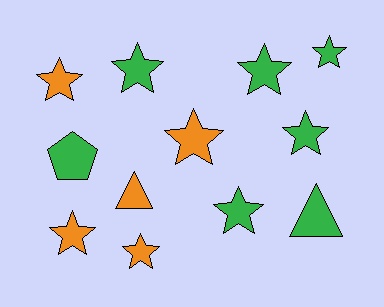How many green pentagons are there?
There is 1 green pentagon.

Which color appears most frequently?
Green, with 7 objects.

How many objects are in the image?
There are 12 objects.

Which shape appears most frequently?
Star, with 9 objects.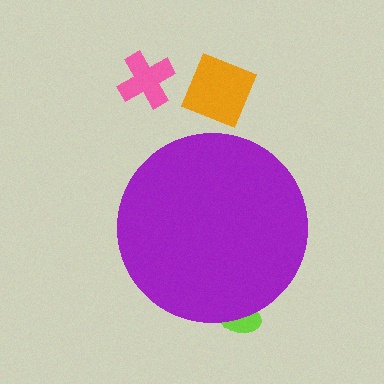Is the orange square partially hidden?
No, the orange square is fully visible.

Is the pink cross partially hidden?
No, the pink cross is fully visible.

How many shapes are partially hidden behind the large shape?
1 shape is partially hidden.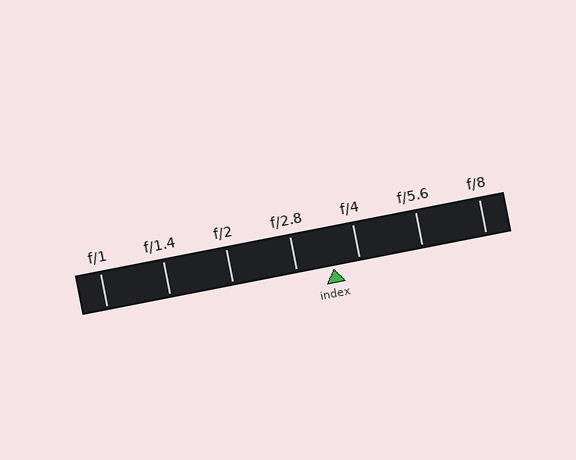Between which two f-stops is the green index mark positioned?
The index mark is between f/2.8 and f/4.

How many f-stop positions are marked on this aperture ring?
There are 7 f-stop positions marked.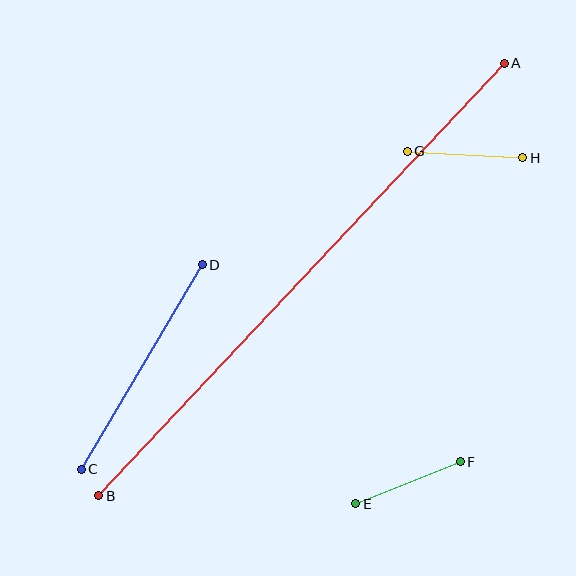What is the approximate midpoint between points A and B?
The midpoint is at approximately (302, 280) pixels.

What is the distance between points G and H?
The distance is approximately 116 pixels.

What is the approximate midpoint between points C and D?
The midpoint is at approximately (142, 367) pixels.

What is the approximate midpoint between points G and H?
The midpoint is at approximately (465, 154) pixels.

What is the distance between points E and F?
The distance is approximately 113 pixels.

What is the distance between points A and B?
The distance is approximately 593 pixels.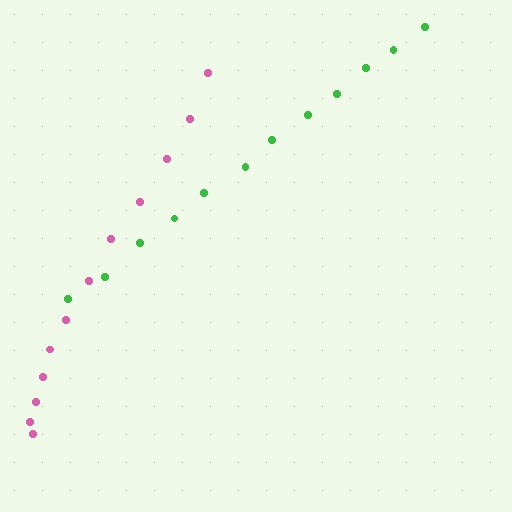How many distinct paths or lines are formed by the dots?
There are 2 distinct paths.